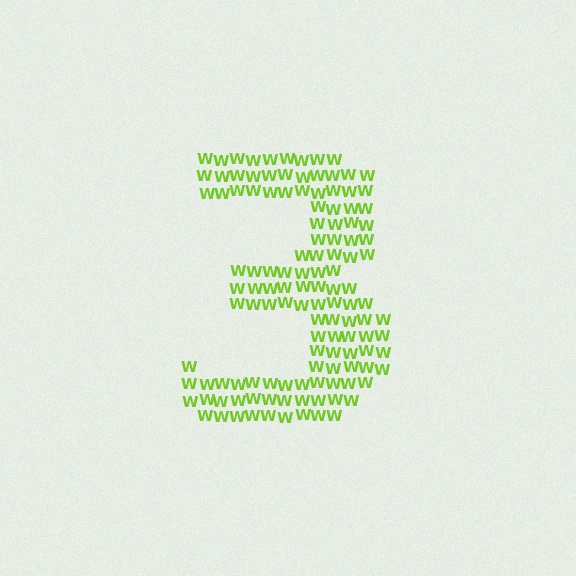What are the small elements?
The small elements are letter W's.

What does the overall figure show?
The overall figure shows the digit 3.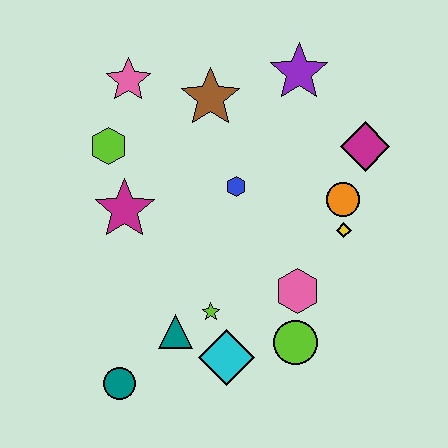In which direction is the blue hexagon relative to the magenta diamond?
The blue hexagon is to the left of the magenta diamond.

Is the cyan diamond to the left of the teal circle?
No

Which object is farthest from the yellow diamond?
The teal circle is farthest from the yellow diamond.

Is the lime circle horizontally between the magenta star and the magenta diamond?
Yes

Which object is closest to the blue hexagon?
The brown star is closest to the blue hexagon.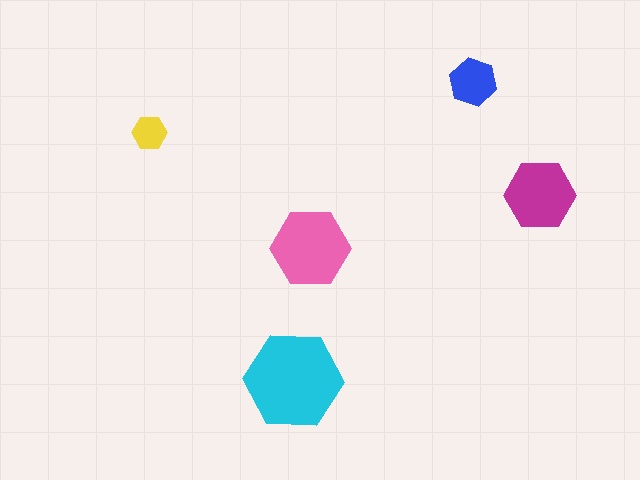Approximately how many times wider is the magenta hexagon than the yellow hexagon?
About 2 times wider.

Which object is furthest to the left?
The yellow hexagon is leftmost.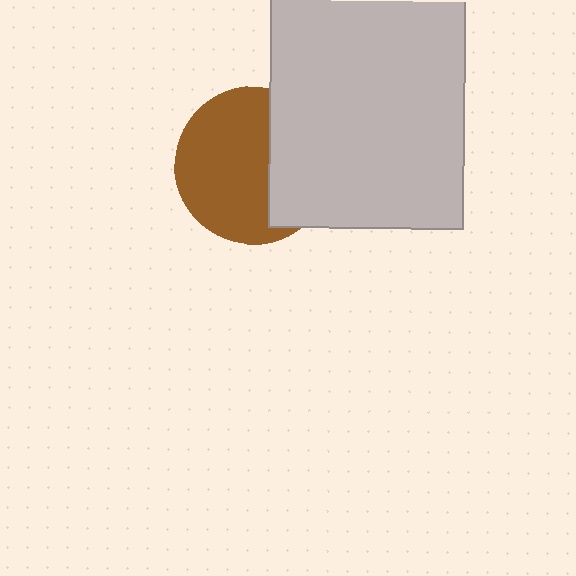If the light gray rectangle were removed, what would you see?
You would see the complete brown circle.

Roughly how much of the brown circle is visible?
About half of it is visible (roughly 64%).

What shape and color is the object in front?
The object in front is a light gray rectangle.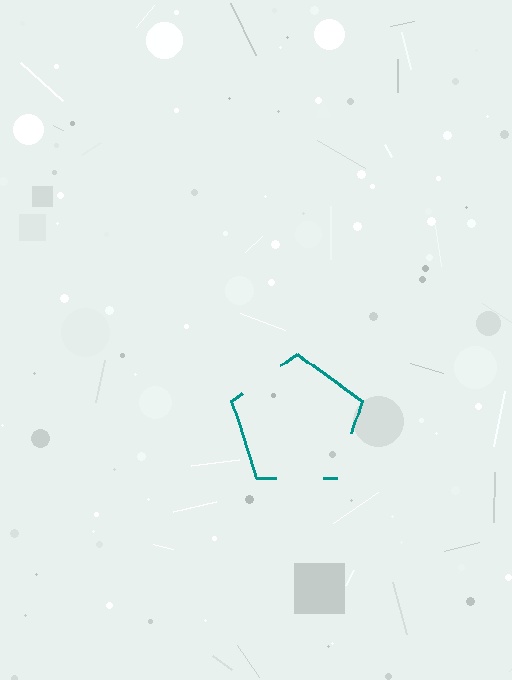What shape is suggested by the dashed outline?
The dashed outline suggests a pentagon.